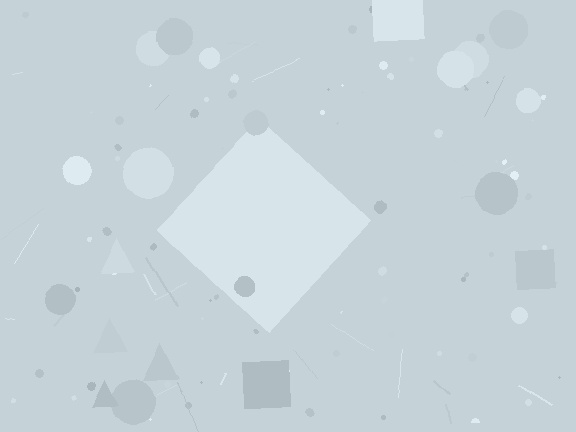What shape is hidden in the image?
A diamond is hidden in the image.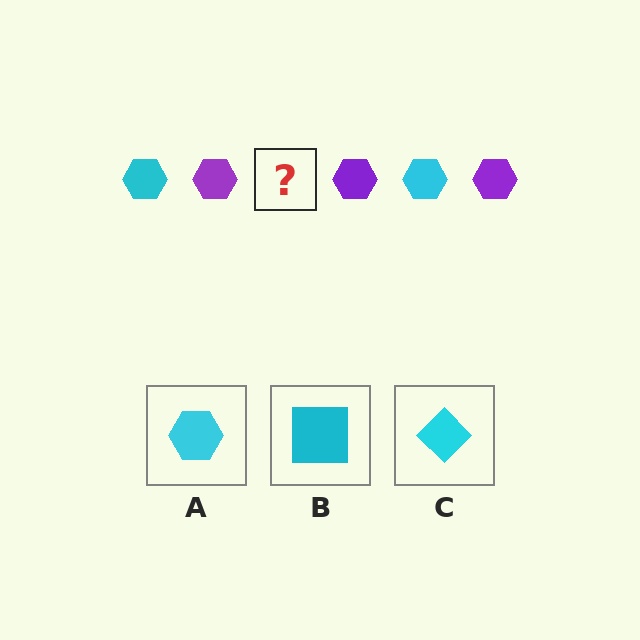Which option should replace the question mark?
Option A.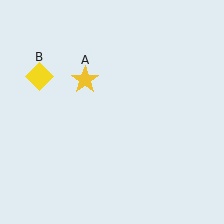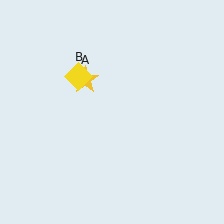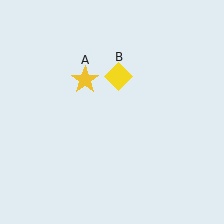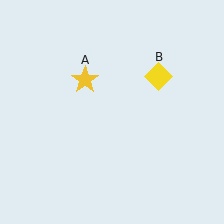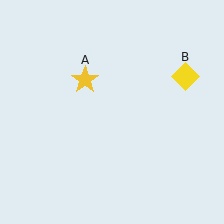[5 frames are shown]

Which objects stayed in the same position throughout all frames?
Yellow star (object A) remained stationary.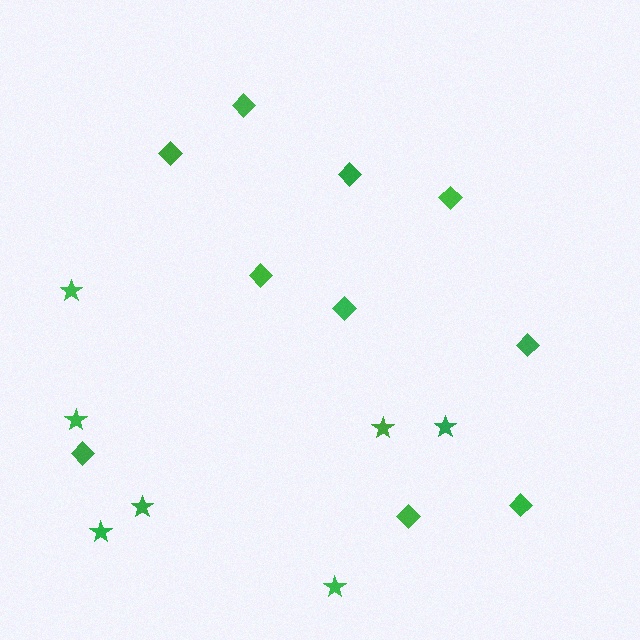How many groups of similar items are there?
There are 2 groups: one group of stars (7) and one group of diamonds (10).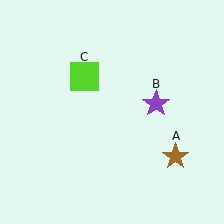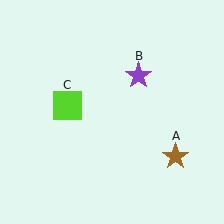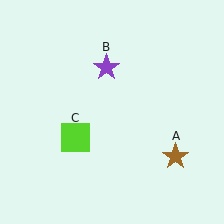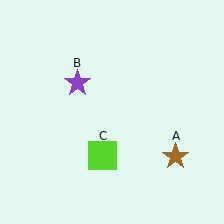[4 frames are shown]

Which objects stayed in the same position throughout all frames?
Brown star (object A) remained stationary.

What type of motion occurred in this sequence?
The purple star (object B), lime square (object C) rotated counterclockwise around the center of the scene.